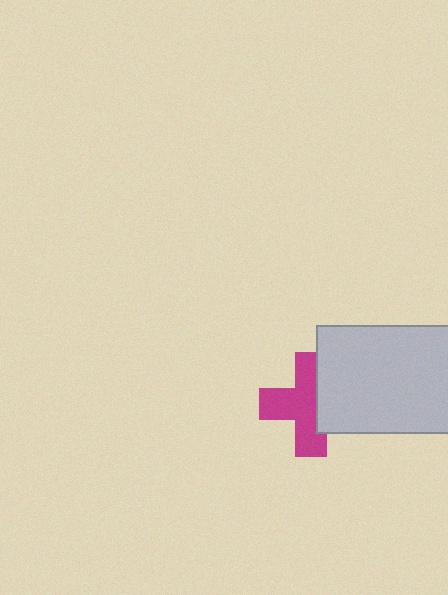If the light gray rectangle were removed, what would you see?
You would see the complete magenta cross.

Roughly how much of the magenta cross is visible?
About half of it is visible (roughly 62%).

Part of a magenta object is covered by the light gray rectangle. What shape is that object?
It is a cross.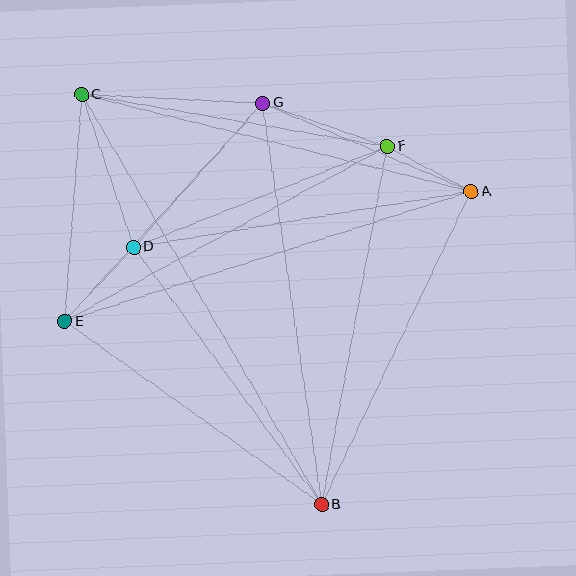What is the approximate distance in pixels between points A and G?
The distance between A and G is approximately 226 pixels.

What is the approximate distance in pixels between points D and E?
The distance between D and E is approximately 101 pixels.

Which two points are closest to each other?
Points A and F are closest to each other.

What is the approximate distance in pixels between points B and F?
The distance between B and F is approximately 364 pixels.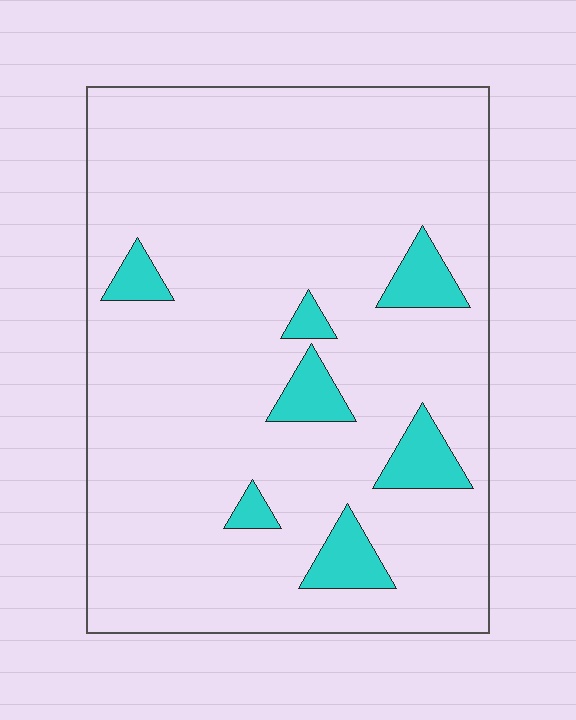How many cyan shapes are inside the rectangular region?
7.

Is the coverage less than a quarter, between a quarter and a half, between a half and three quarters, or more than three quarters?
Less than a quarter.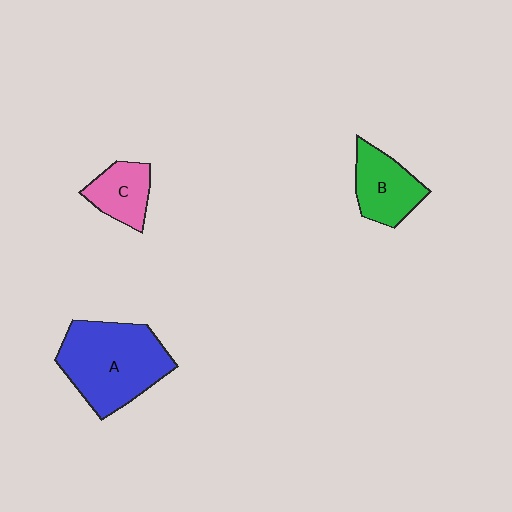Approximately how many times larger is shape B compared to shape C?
Approximately 1.3 times.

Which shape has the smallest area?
Shape C (pink).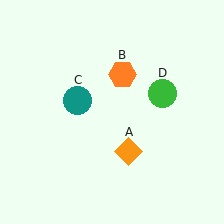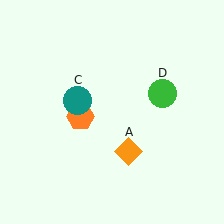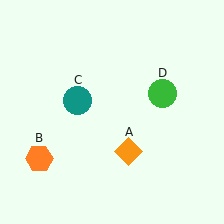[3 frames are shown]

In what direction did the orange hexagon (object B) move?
The orange hexagon (object B) moved down and to the left.